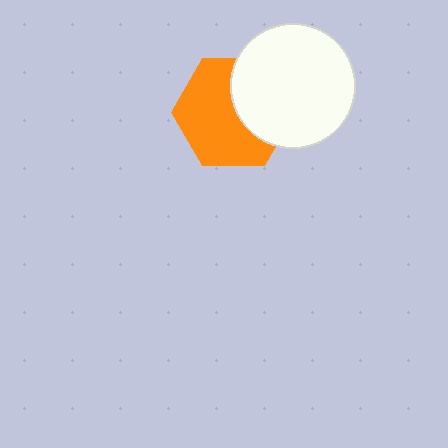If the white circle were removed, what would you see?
You would see the complete orange hexagon.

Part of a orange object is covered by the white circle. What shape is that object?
It is a hexagon.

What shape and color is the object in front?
The object in front is a white circle.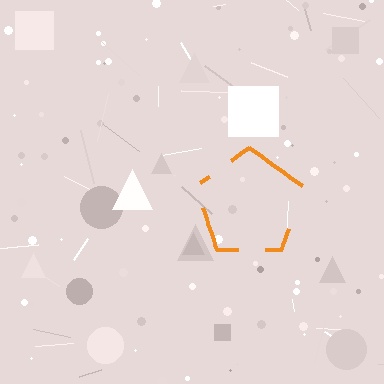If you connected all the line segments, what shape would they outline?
They would outline a pentagon.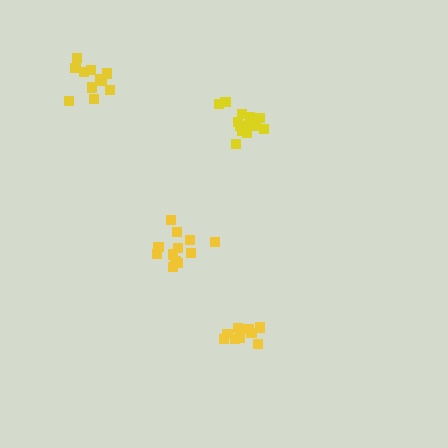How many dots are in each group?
Group 1: 13 dots, Group 2: 10 dots, Group 3: 12 dots, Group 4: 12 dots (47 total).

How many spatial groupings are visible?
There are 4 spatial groupings.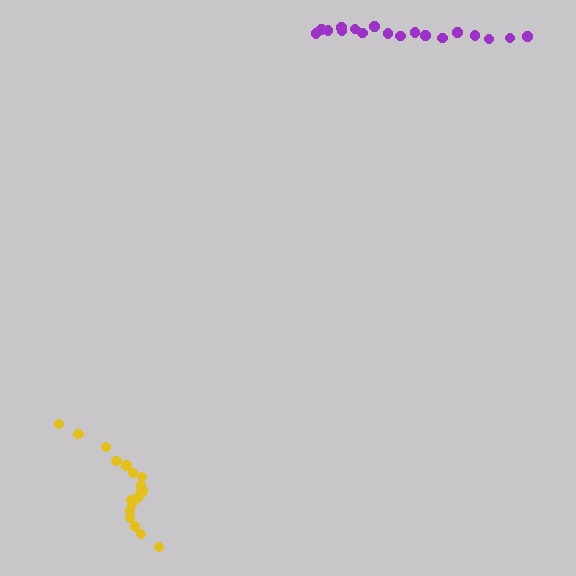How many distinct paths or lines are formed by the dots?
There are 2 distinct paths.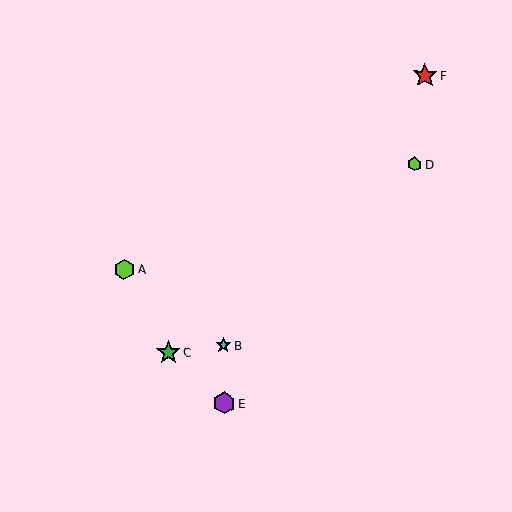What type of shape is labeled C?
Shape C is a green star.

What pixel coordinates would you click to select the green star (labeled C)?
Click at (168, 353) to select the green star C.